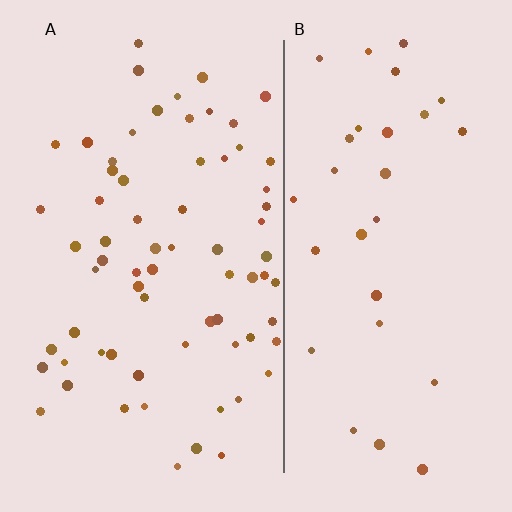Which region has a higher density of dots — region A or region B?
A (the left).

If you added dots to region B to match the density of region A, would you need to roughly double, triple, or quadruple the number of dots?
Approximately double.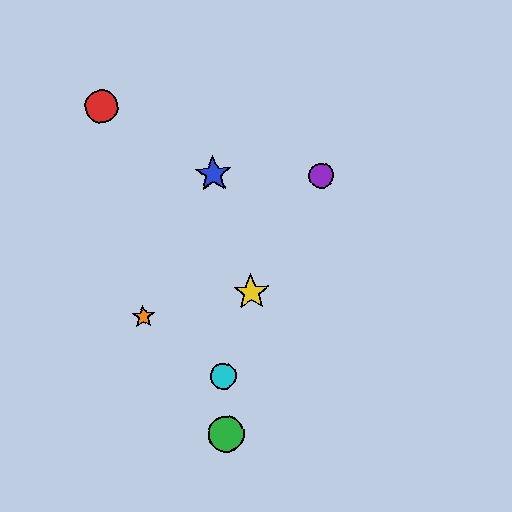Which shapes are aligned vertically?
The blue star, the green circle, the cyan circle are aligned vertically.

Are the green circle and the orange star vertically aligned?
No, the green circle is at x≈226 and the orange star is at x≈143.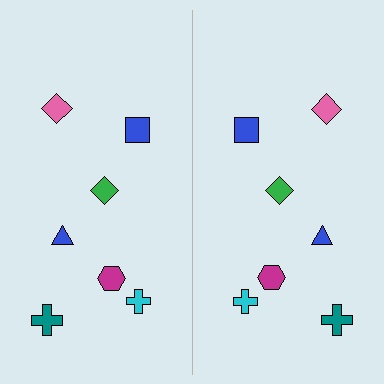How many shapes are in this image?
There are 14 shapes in this image.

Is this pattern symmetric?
Yes, this pattern has bilateral (reflection) symmetry.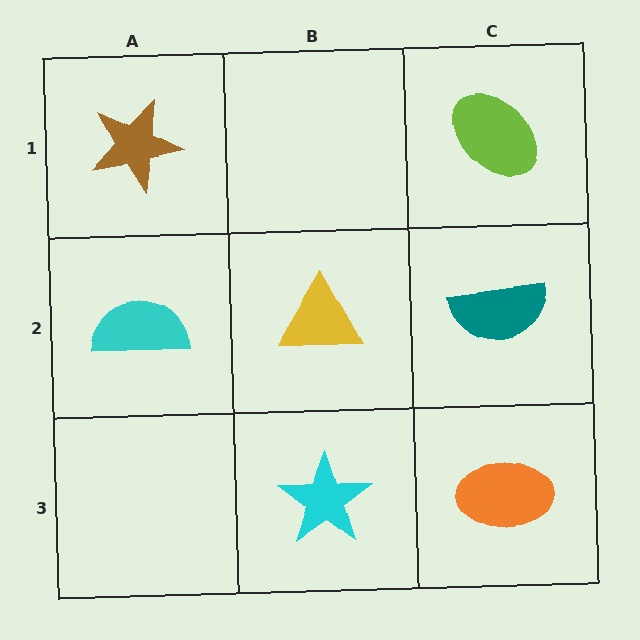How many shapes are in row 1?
2 shapes.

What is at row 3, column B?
A cyan star.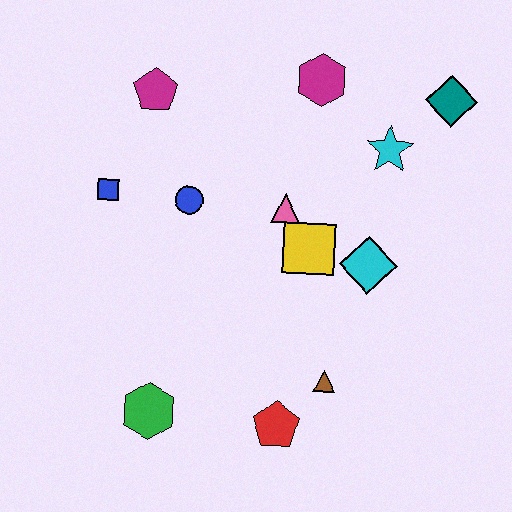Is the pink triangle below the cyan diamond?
No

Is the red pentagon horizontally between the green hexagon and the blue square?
No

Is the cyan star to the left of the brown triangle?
No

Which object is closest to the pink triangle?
The yellow square is closest to the pink triangle.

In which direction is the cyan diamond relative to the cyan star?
The cyan diamond is below the cyan star.